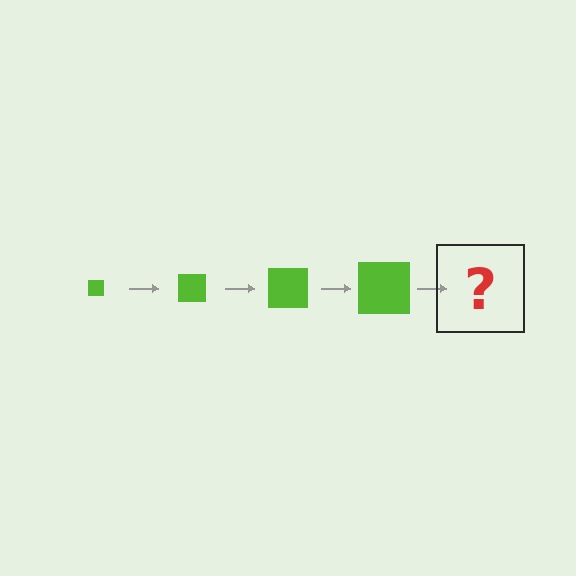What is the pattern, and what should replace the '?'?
The pattern is that the square gets progressively larger each step. The '?' should be a lime square, larger than the previous one.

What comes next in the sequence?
The next element should be a lime square, larger than the previous one.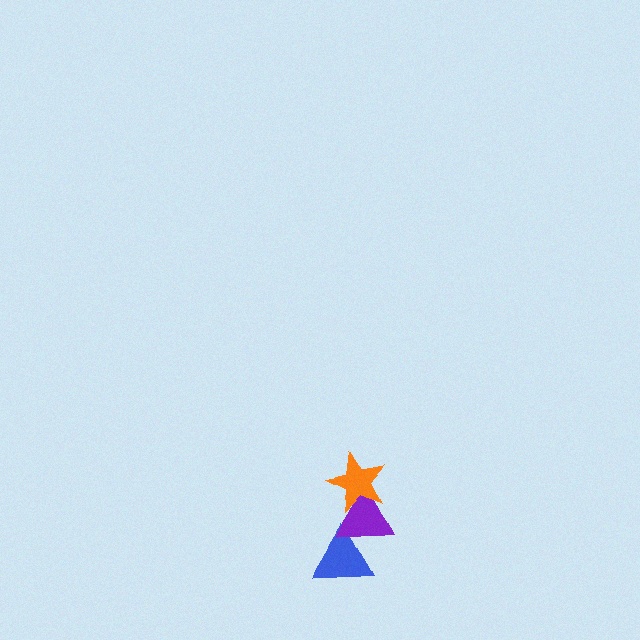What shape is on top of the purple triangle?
The orange star is on top of the purple triangle.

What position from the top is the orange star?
The orange star is 1st from the top.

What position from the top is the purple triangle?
The purple triangle is 2nd from the top.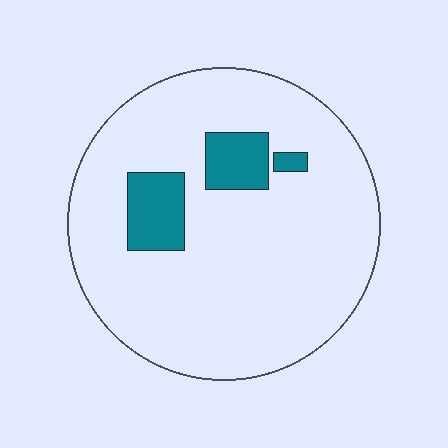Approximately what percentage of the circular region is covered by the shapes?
Approximately 10%.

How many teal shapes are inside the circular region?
3.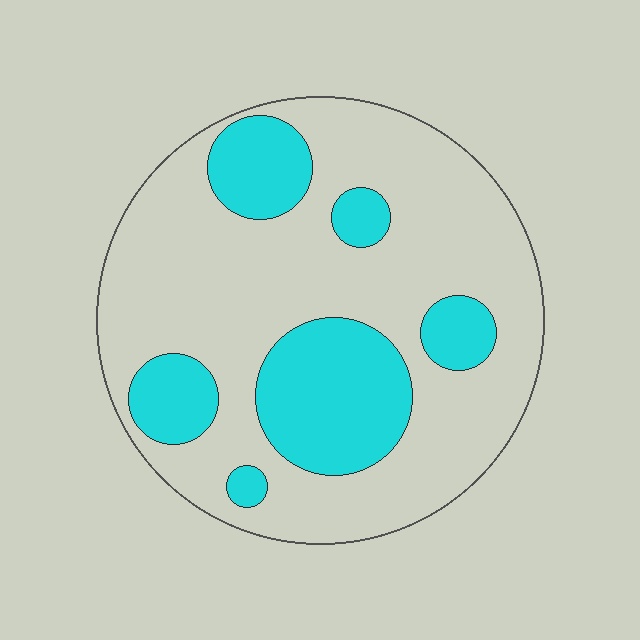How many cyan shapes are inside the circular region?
6.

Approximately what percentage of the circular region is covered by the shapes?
Approximately 30%.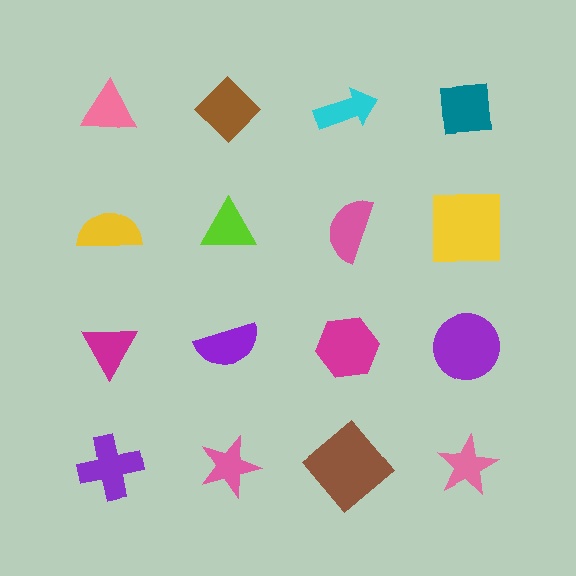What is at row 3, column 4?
A purple circle.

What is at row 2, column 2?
A lime triangle.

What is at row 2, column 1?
A yellow semicircle.